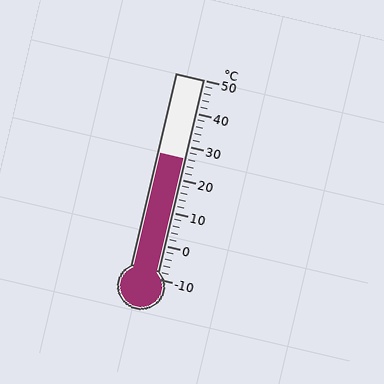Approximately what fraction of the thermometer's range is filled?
The thermometer is filled to approximately 60% of its range.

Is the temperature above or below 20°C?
The temperature is above 20°C.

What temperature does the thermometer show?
The thermometer shows approximately 26°C.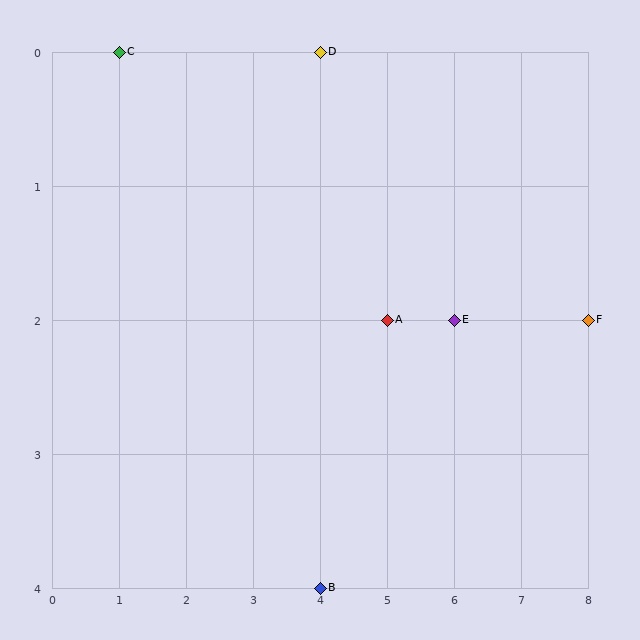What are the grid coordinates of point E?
Point E is at grid coordinates (6, 2).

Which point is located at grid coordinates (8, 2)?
Point F is at (8, 2).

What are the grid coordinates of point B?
Point B is at grid coordinates (4, 4).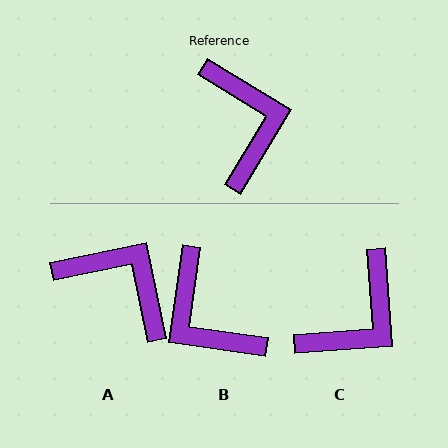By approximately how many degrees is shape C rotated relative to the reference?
Approximately 55 degrees clockwise.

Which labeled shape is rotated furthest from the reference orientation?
B, about 157 degrees away.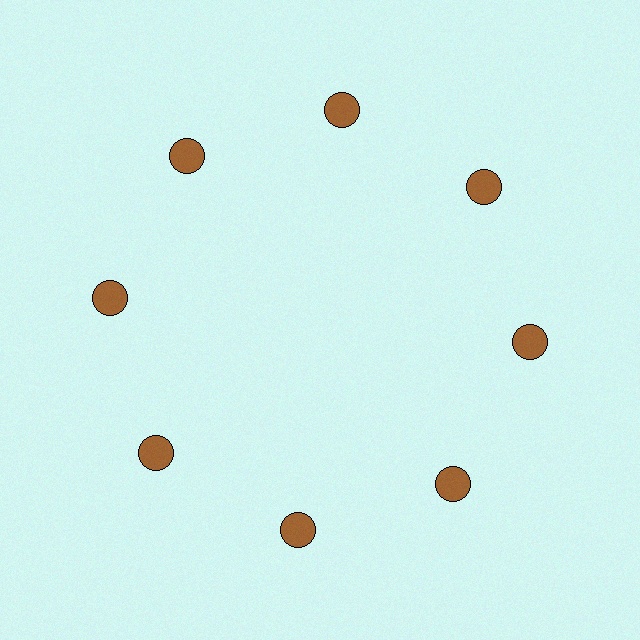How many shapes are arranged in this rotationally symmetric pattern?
There are 8 shapes, arranged in 8 groups of 1.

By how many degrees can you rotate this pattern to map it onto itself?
The pattern maps onto itself every 45 degrees of rotation.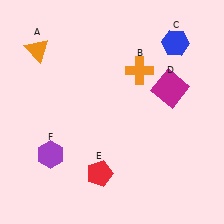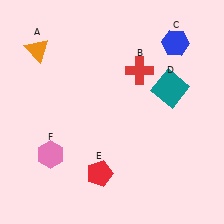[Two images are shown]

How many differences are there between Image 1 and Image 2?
There are 3 differences between the two images.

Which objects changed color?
B changed from orange to red. D changed from magenta to teal. F changed from purple to pink.